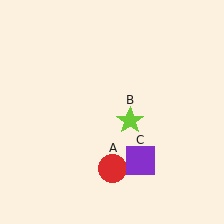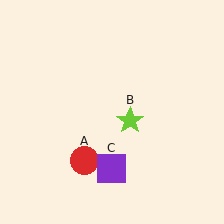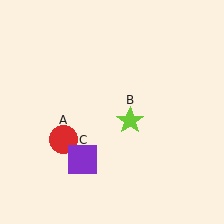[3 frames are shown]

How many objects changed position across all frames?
2 objects changed position: red circle (object A), purple square (object C).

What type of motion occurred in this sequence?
The red circle (object A), purple square (object C) rotated clockwise around the center of the scene.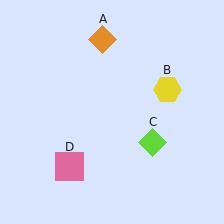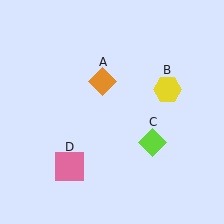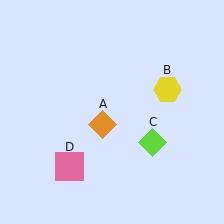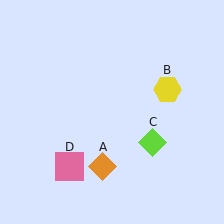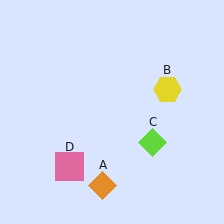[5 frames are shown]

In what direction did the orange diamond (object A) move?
The orange diamond (object A) moved down.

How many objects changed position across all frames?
1 object changed position: orange diamond (object A).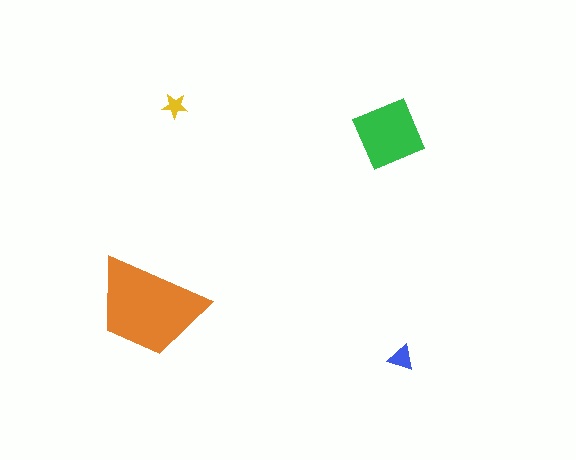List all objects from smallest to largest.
The yellow star, the blue triangle, the green square, the orange trapezoid.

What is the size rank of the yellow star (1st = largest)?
4th.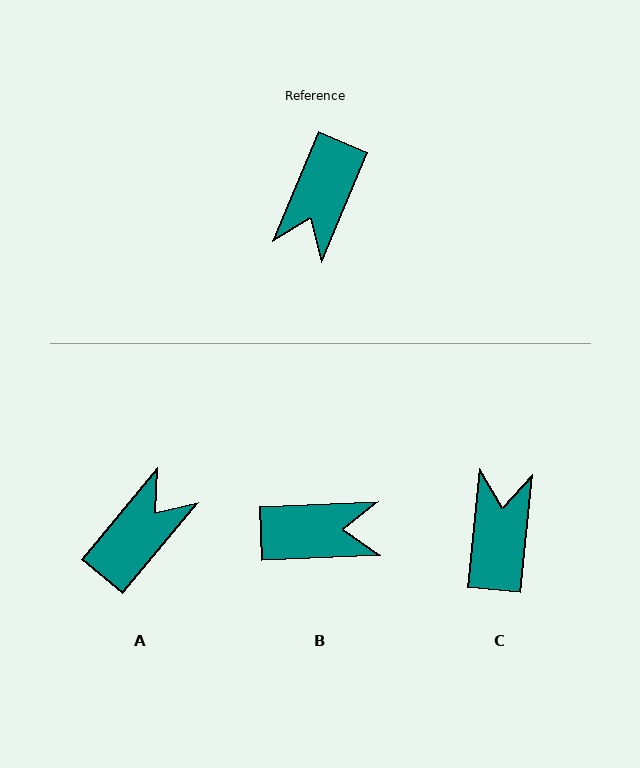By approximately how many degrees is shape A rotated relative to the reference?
Approximately 163 degrees counter-clockwise.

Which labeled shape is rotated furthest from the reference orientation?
A, about 163 degrees away.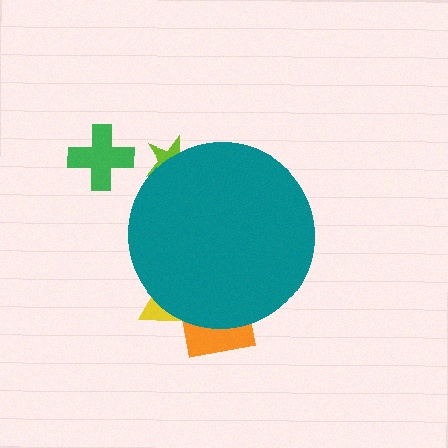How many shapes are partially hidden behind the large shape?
3 shapes are partially hidden.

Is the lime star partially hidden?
Yes, the lime star is partially hidden behind the teal circle.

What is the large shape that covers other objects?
A teal circle.